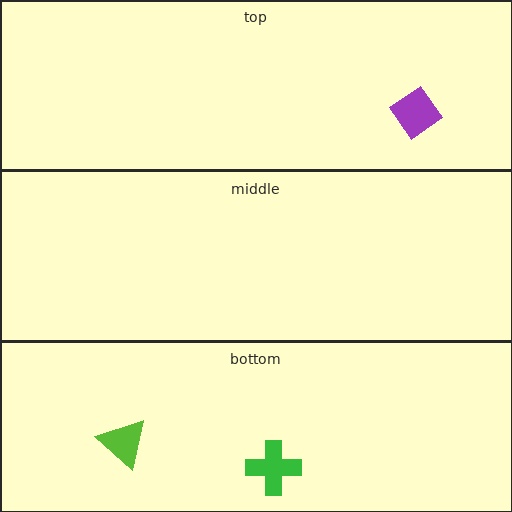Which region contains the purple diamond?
The top region.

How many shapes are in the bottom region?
2.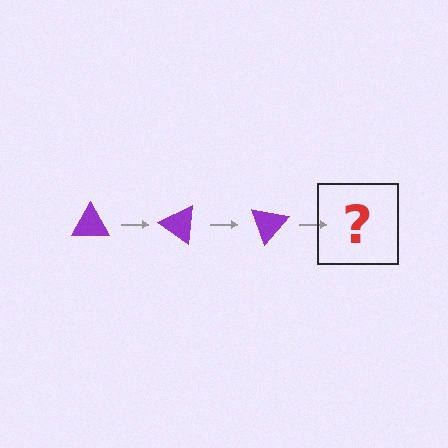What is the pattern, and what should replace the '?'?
The pattern is that the triangle rotates 35 degrees each step. The '?' should be a purple triangle rotated 105 degrees.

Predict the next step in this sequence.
The next step is a purple triangle rotated 105 degrees.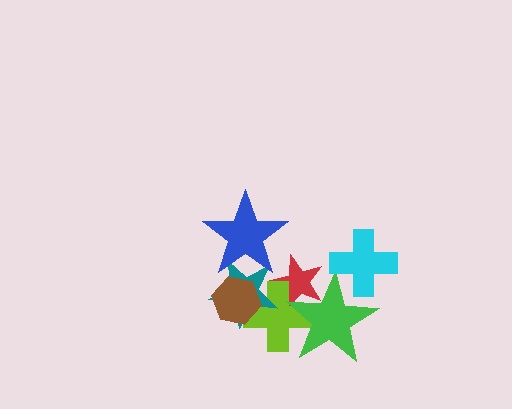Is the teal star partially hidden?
Yes, it is partially covered by another shape.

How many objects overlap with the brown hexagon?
2 objects overlap with the brown hexagon.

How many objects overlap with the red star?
3 objects overlap with the red star.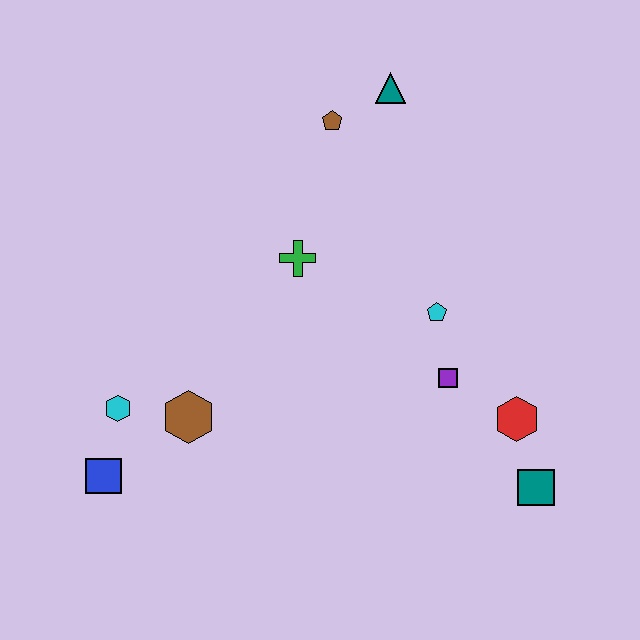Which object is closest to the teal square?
The red hexagon is closest to the teal square.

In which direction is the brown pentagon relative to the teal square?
The brown pentagon is above the teal square.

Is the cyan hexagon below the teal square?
No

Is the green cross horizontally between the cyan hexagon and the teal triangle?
Yes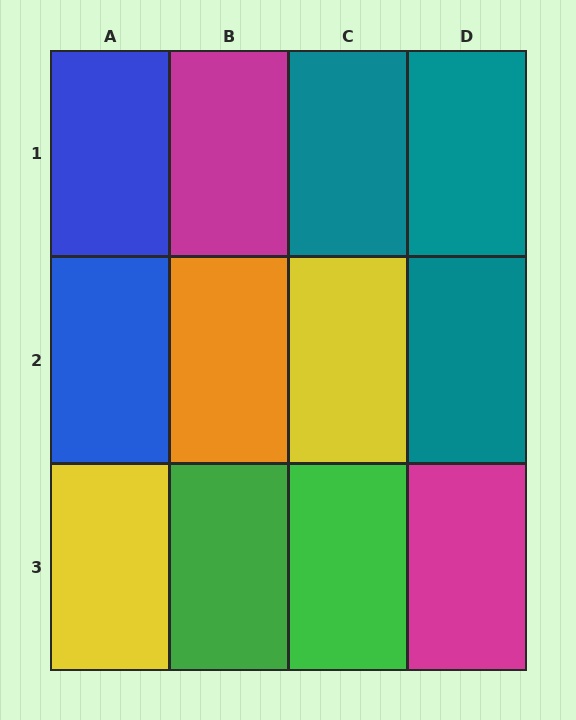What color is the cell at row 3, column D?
Magenta.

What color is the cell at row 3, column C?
Green.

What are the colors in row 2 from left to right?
Blue, orange, yellow, teal.